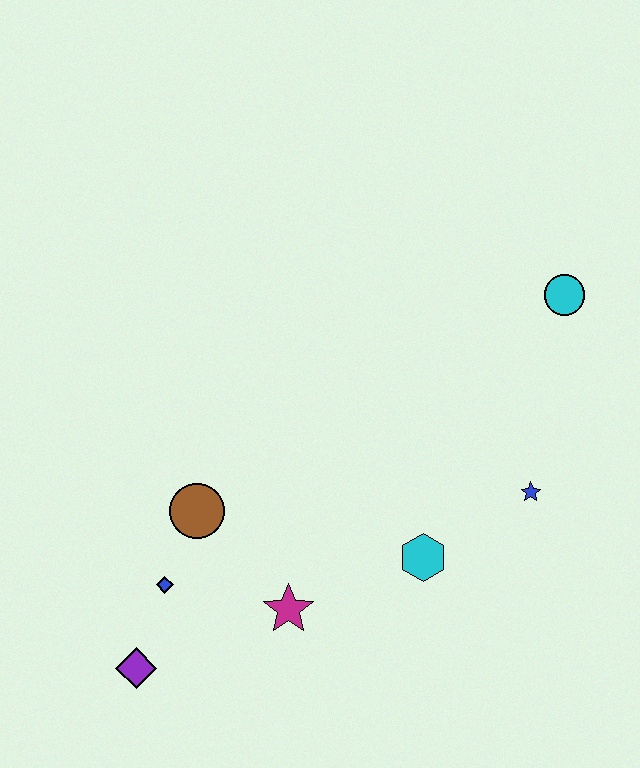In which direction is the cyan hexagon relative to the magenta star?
The cyan hexagon is to the right of the magenta star.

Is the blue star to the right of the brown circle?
Yes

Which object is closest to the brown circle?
The blue diamond is closest to the brown circle.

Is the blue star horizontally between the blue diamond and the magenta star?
No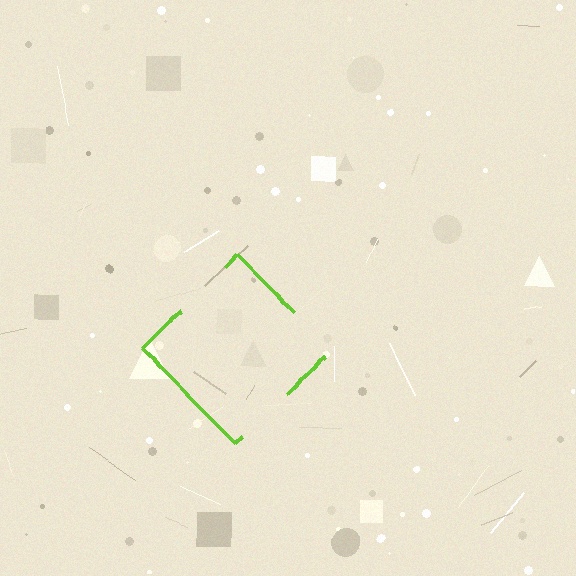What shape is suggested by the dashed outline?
The dashed outline suggests a diamond.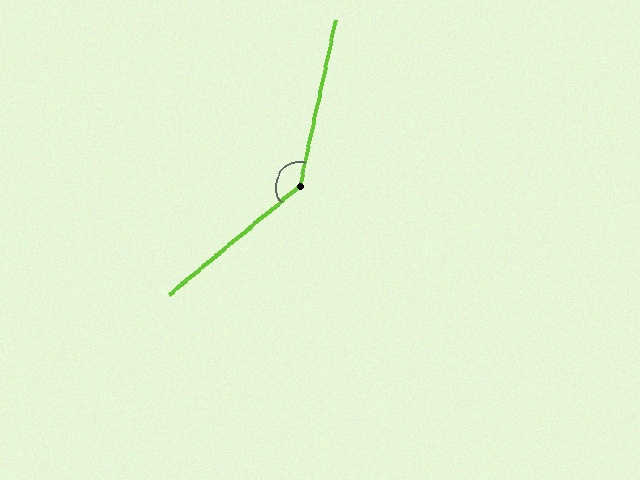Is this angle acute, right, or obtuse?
It is obtuse.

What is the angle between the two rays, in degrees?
Approximately 142 degrees.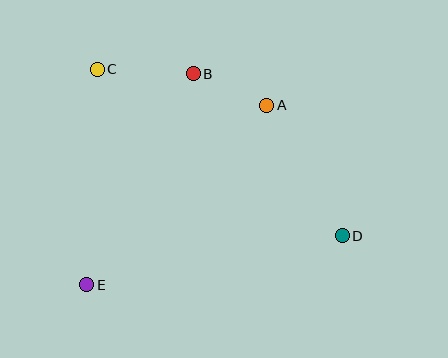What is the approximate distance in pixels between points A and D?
The distance between A and D is approximately 151 pixels.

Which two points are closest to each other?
Points A and B are closest to each other.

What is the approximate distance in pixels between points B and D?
The distance between B and D is approximately 220 pixels.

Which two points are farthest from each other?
Points C and D are farthest from each other.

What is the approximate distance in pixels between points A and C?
The distance between A and C is approximately 173 pixels.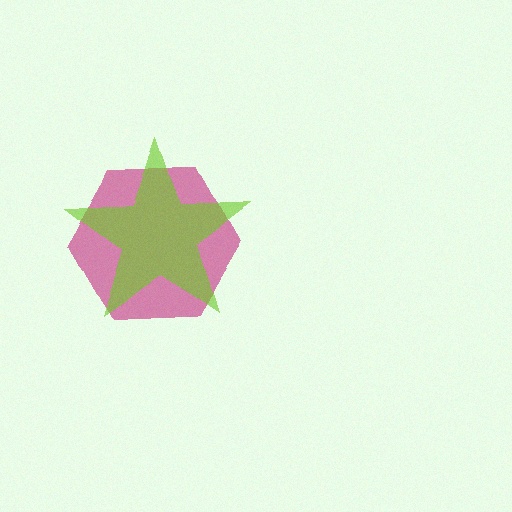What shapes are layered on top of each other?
The layered shapes are: a magenta hexagon, a lime star.